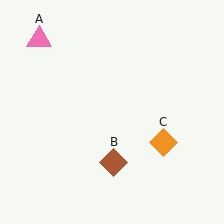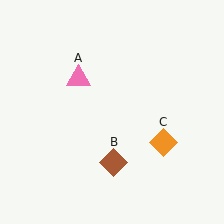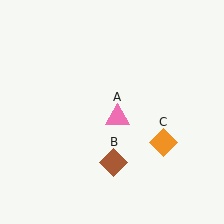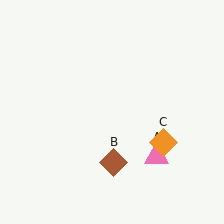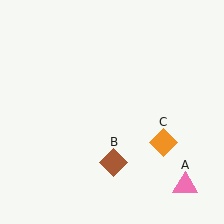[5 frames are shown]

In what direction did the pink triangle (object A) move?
The pink triangle (object A) moved down and to the right.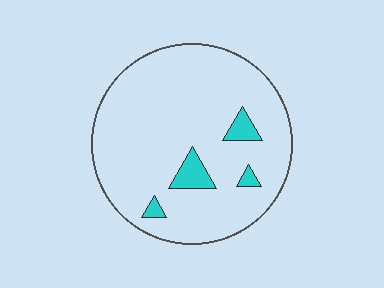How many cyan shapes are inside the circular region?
4.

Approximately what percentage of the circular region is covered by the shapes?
Approximately 10%.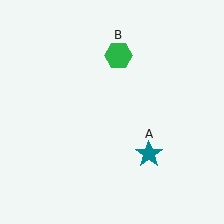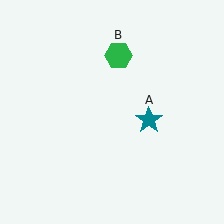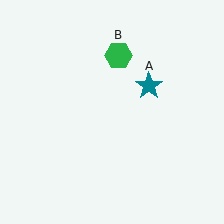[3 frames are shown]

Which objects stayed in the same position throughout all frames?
Green hexagon (object B) remained stationary.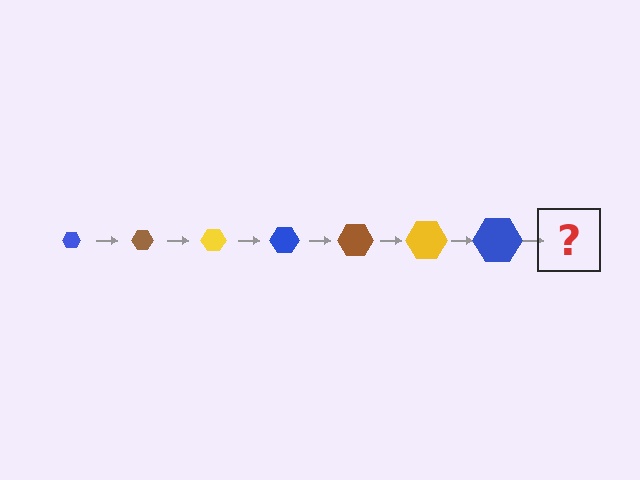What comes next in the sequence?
The next element should be a brown hexagon, larger than the previous one.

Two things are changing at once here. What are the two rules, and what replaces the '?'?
The two rules are that the hexagon grows larger each step and the color cycles through blue, brown, and yellow. The '?' should be a brown hexagon, larger than the previous one.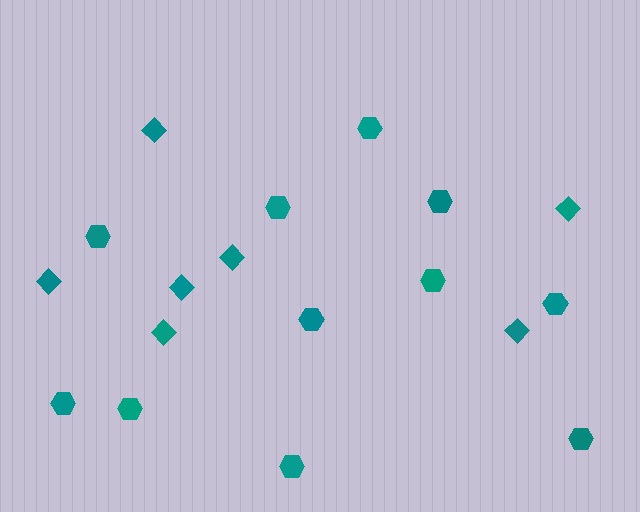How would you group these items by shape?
There are 2 groups: one group of hexagons (11) and one group of diamonds (7).